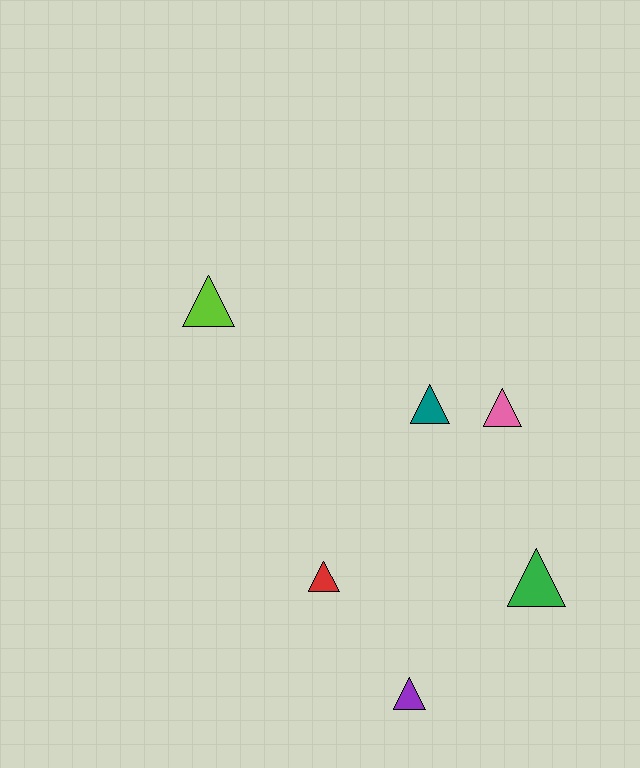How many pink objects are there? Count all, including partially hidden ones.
There is 1 pink object.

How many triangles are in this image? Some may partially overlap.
There are 6 triangles.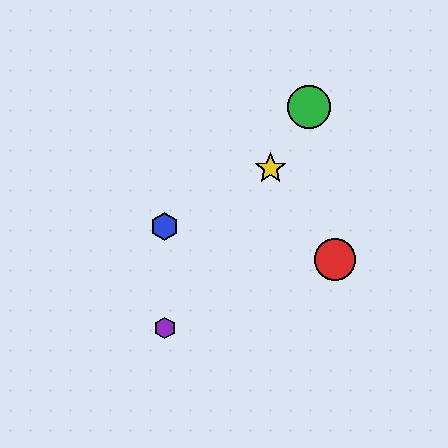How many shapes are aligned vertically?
2 shapes (the blue hexagon, the purple hexagon) are aligned vertically.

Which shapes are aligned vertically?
The blue hexagon, the purple hexagon are aligned vertically.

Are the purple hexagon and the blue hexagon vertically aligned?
Yes, both are at x≈165.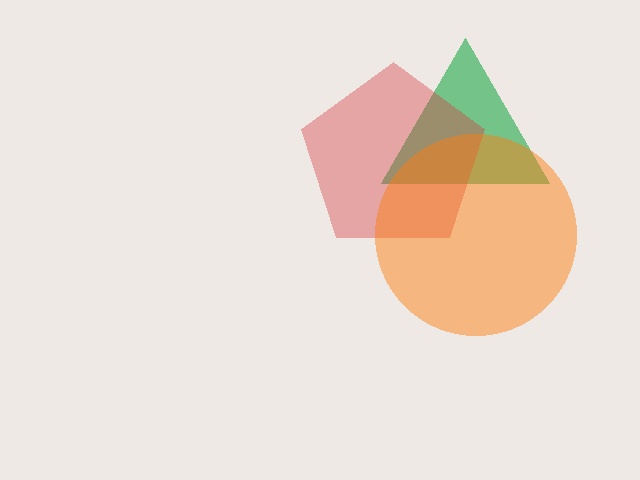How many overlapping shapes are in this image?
There are 3 overlapping shapes in the image.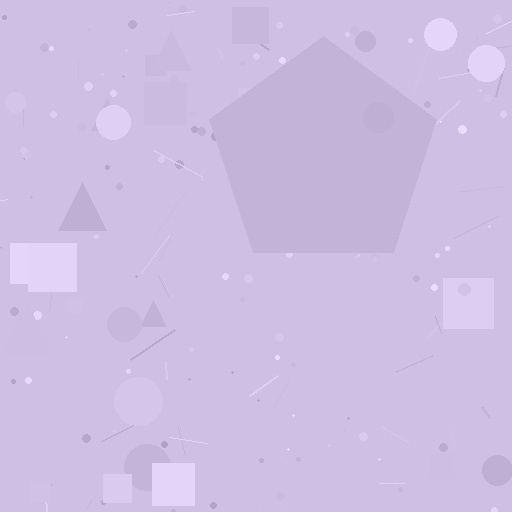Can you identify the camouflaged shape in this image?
The camouflaged shape is a pentagon.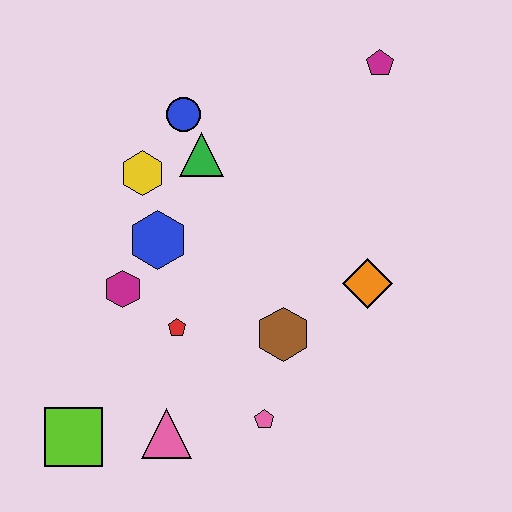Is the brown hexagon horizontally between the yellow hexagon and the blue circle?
No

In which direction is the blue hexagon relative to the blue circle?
The blue hexagon is below the blue circle.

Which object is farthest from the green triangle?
The lime square is farthest from the green triangle.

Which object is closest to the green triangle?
The blue circle is closest to the green triangle.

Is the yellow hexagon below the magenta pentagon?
Yes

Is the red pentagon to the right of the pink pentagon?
No